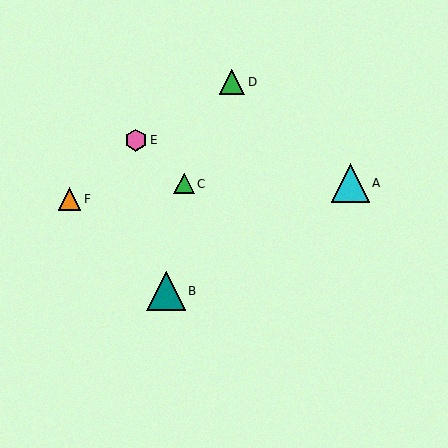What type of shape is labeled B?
Shape B is a teal triangle.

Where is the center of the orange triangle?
The center of the orange triangle is at (70, 199).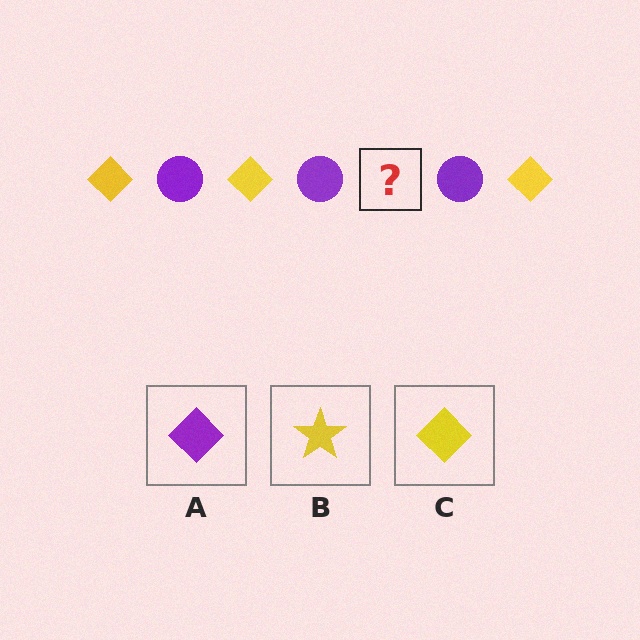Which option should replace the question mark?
Option C.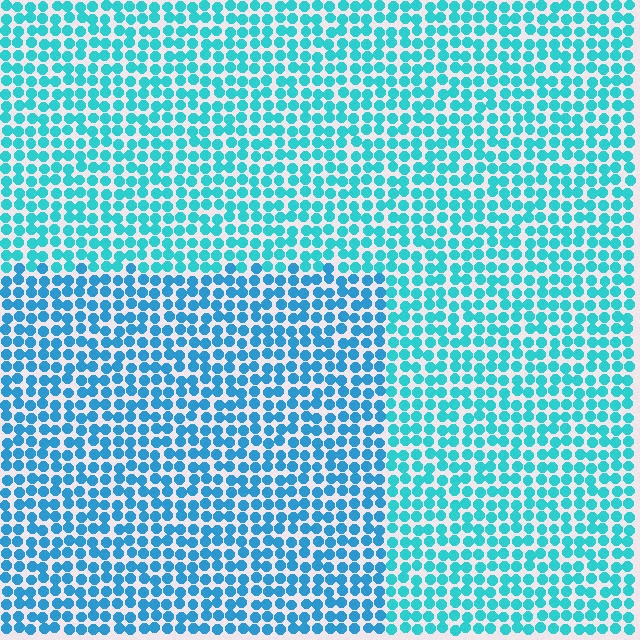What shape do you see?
I see a rectangle.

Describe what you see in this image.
The image is filled with small cyan elements in a uniform arrangement. A rectangle-shaped region is visible where the elements are tinted to a slightly different hue, forming a subtle color boundary.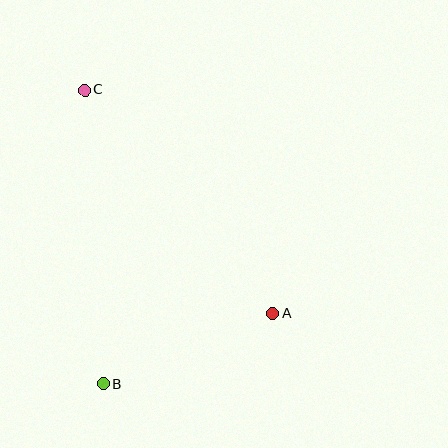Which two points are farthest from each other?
Points B and C are farthest from each other.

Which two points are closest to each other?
Points A and B are closest to each other.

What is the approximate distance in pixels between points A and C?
The distance between A and C is approximately 292 pixels.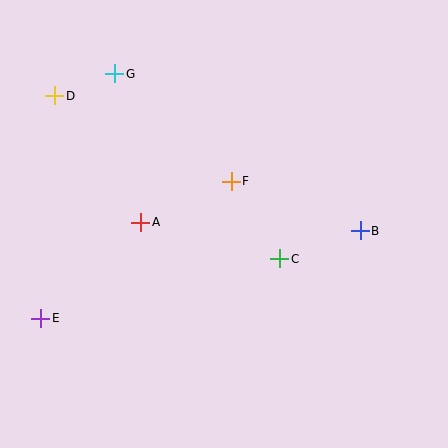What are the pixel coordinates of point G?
Point G is at (115, 74).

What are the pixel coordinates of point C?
Point C is at (280, 259).